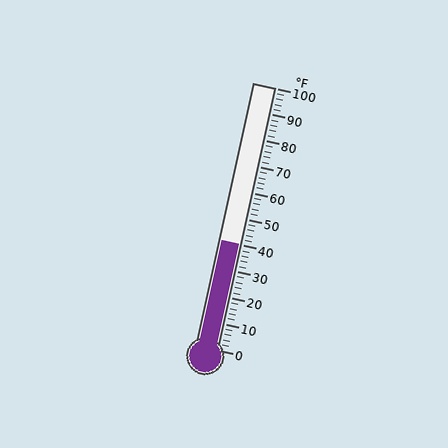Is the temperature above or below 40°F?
The temperature is at 40°F.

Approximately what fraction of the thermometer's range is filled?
The thermometer is filled to approximately 40% of its range.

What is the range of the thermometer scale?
The thermometer scale ranges from 0°F to 100°F.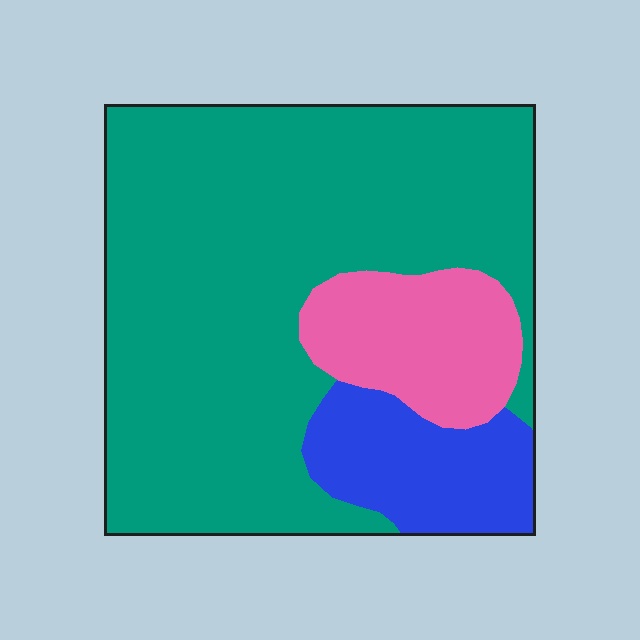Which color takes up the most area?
Teal, at roughly 70%.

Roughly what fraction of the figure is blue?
Blue takes up about one eighth (1/8) of the figure.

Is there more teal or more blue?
Teal.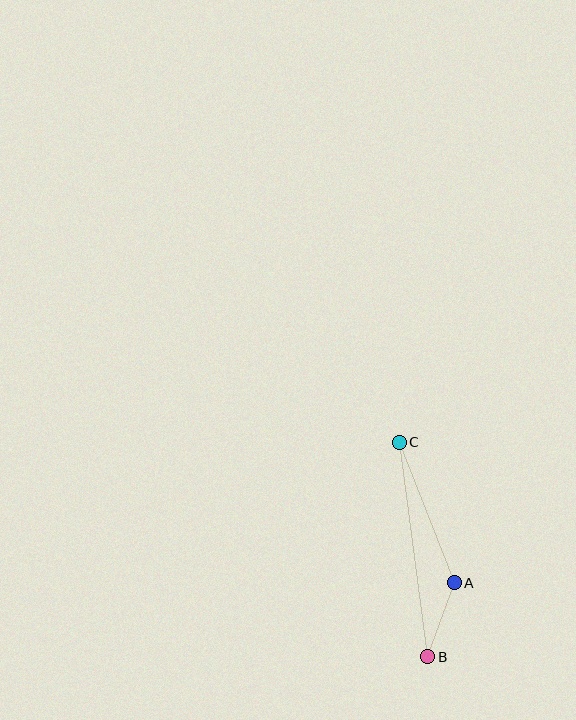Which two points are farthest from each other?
Points B and C are farthest from each other.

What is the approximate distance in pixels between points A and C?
The distance between A and C is approximately 151 pixels.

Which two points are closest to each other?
Points A and B are closest to each other.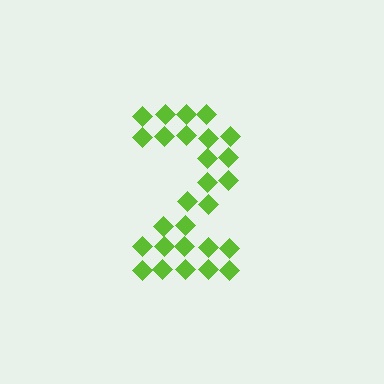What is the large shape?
The large shape is the digit 2.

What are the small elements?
The small elements are diamonds.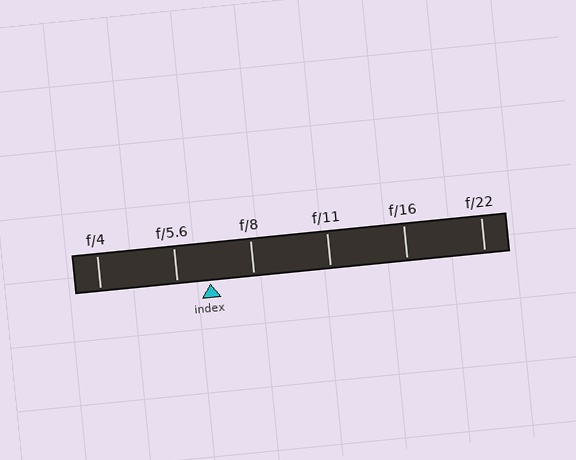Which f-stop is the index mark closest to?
The index mark is closest to f/5.6.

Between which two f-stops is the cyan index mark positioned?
The index mark is between f/5.6 and f/8.